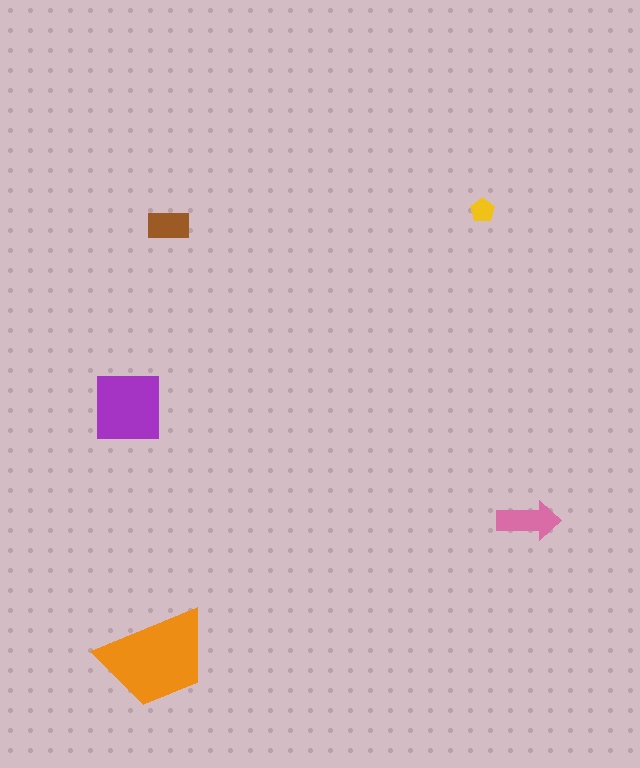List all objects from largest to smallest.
The orange trapezoid, the purple square, the pink arrow, the brown rectangle, the yellow pentagon.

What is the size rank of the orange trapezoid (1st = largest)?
1st.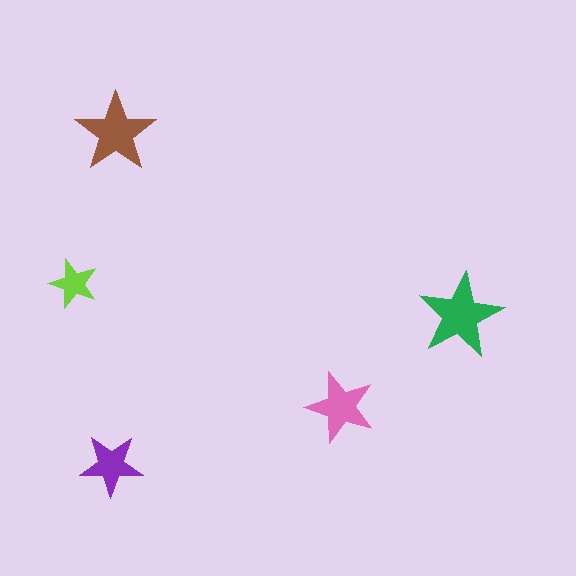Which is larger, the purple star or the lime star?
The purple one.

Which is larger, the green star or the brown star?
The green one.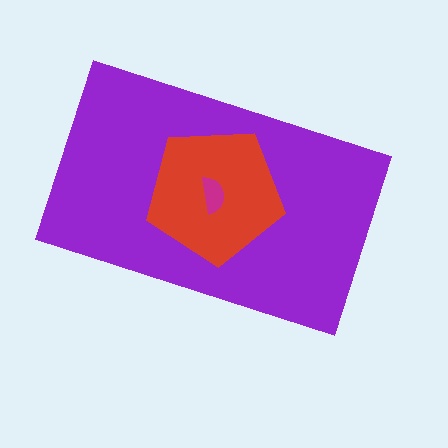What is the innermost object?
The magenta semicircle.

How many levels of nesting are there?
3.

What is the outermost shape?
The purple rectangle.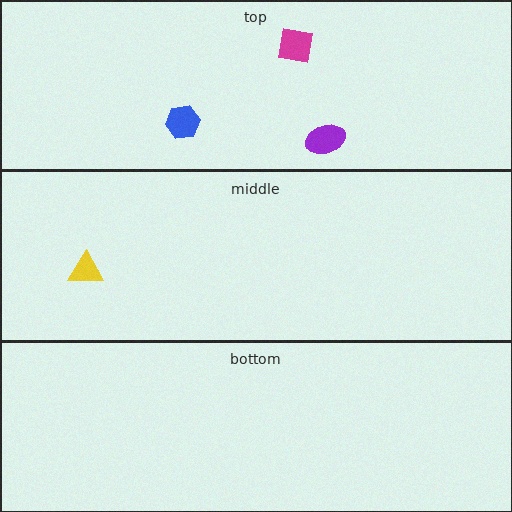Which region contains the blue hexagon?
The top region.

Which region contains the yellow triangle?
The middle region.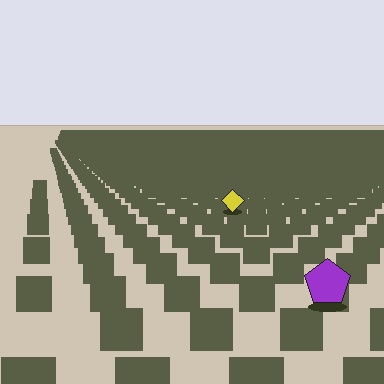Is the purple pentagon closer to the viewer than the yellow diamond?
Yes. The purple pentagon is closer — you can tell from the texture gradient: the ground texture is coarser near it.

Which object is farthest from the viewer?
The yellow diamond is farthest from the viewer. It appears smaller and the ground texture around it is denser.